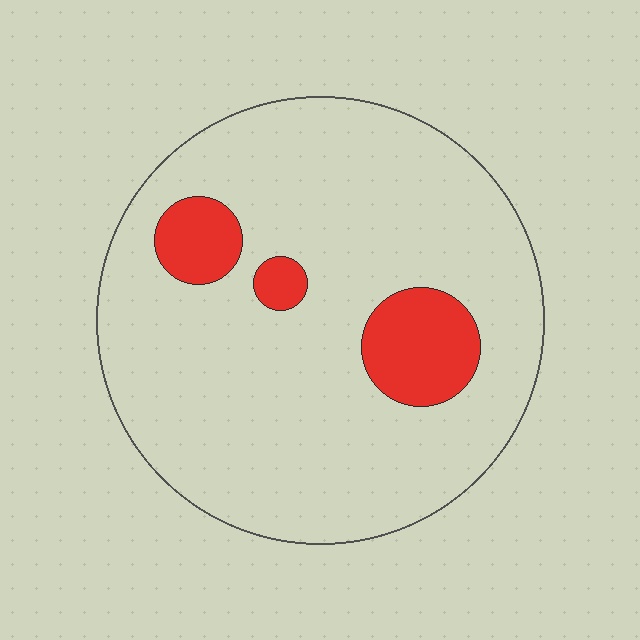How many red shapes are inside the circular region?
3.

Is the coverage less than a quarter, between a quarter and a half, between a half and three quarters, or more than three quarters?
Less than a quarter.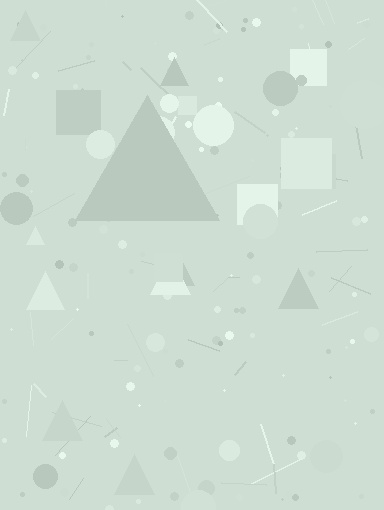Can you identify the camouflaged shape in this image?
The camouflaged shape is a triangle.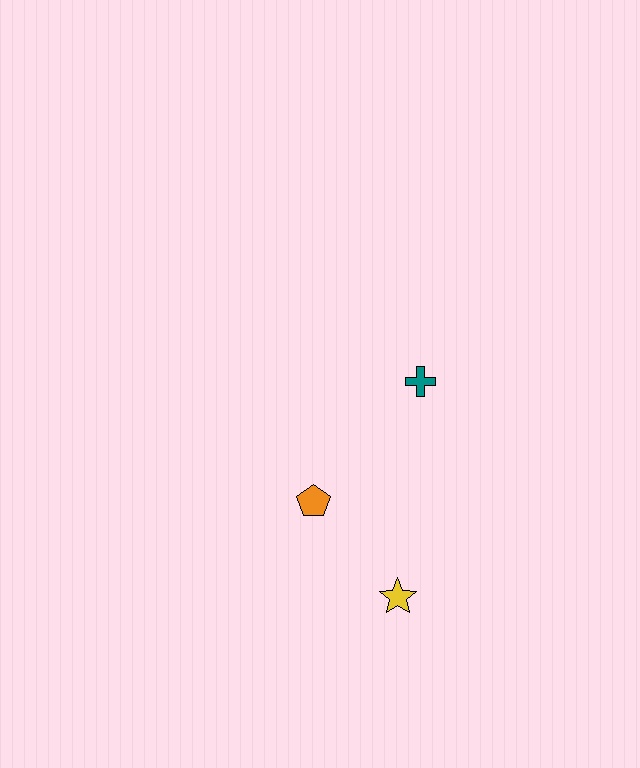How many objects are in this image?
There are 3 objects.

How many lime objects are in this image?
There are no lime objects.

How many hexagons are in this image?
There are no hexagons.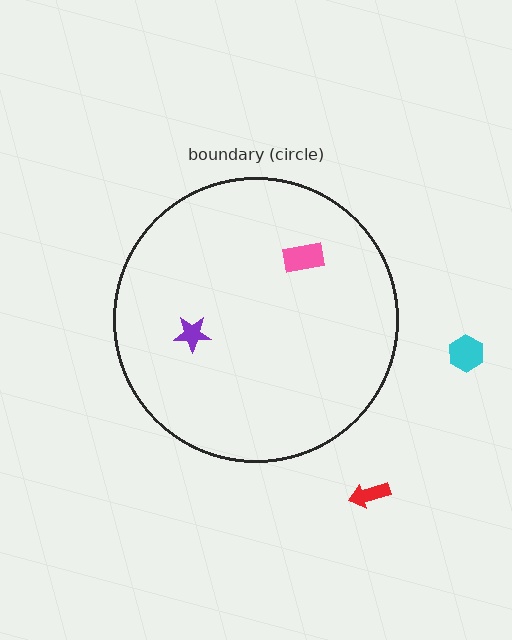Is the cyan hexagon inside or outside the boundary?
Outside.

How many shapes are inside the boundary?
2 inside, 2 outside.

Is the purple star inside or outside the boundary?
Inside.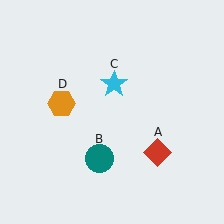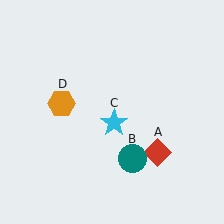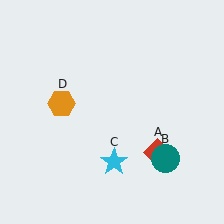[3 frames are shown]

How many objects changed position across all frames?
2 objects changed position: teal circle (object B), cyan star (object C).